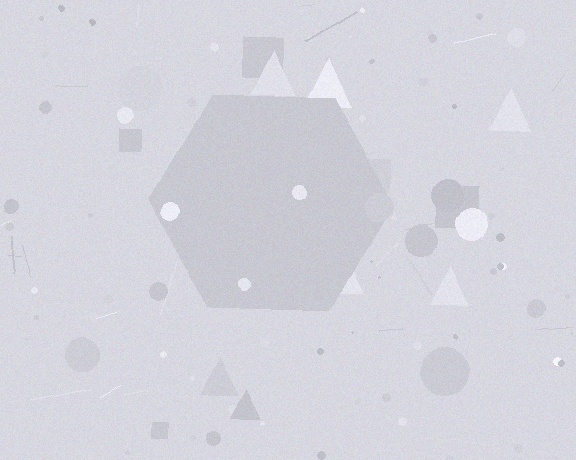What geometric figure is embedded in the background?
A hexagon is embedded in the background.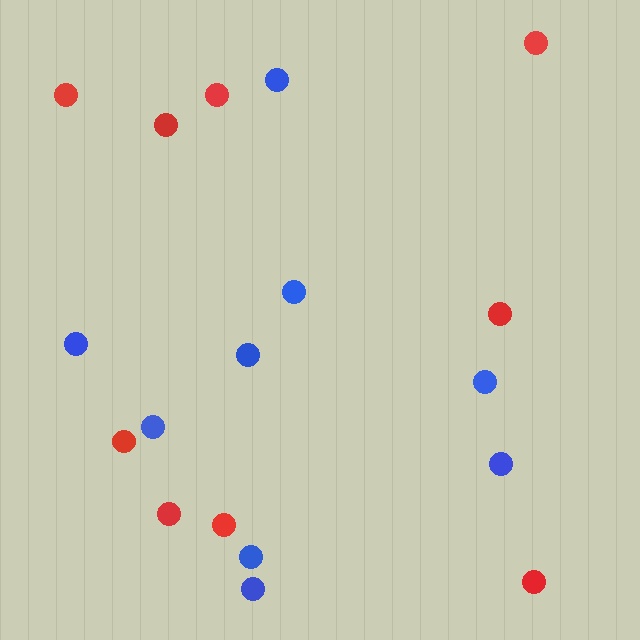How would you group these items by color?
There are 2 groups: one group of red circles (9) and one group of blue circles (9).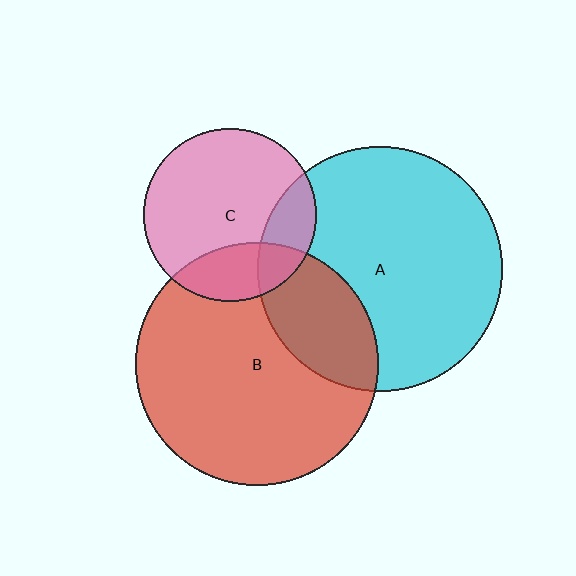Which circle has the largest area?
Circle A (cyan).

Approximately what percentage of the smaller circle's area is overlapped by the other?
Approximately 25%.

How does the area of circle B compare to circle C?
Approximately 2.0 times.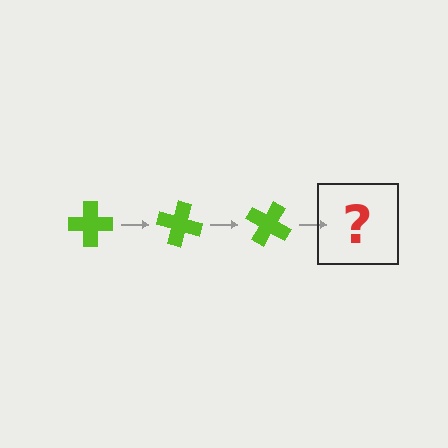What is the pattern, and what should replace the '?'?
The pattern is that the cross rotates 15 degrees each step. The '?' should be a lime cross rotated 45 degrees.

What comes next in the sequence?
The next element should be a lime cross rotated 45 degrees.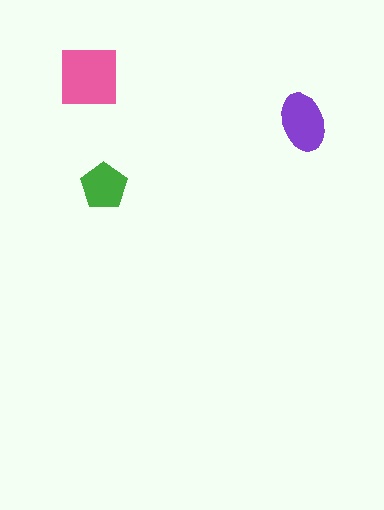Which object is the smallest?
The green pentagon.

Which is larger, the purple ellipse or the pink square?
The pink square.